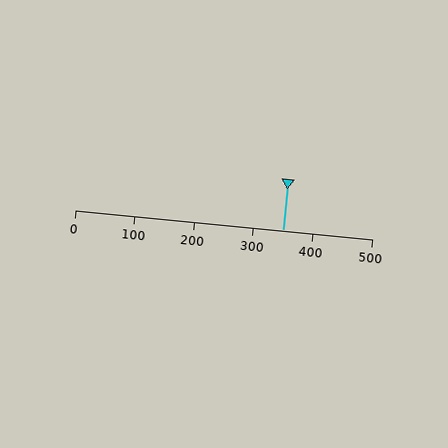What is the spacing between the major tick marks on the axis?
The major ticks are spaced 100 apart.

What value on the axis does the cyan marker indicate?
The marker indicates approximately 350.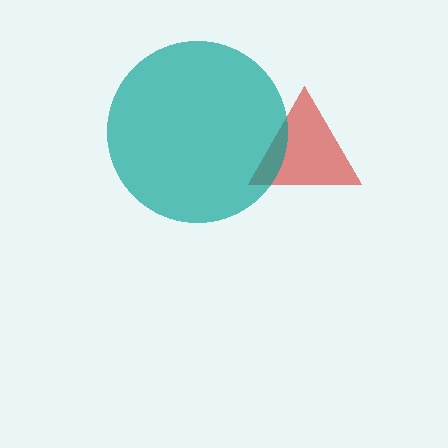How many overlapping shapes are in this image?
There are 2 overlapping shapes in the image.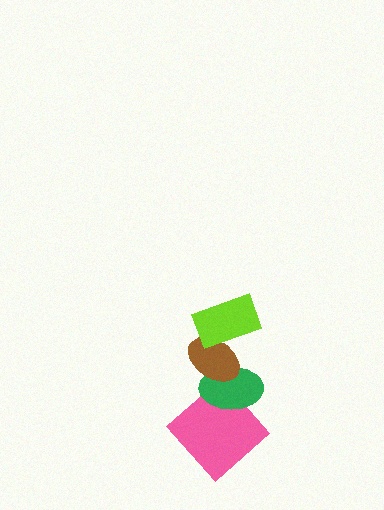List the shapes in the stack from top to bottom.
From top to bottom: the lime rectangle, the brown ellipse, the green ellipse, the pink diamond.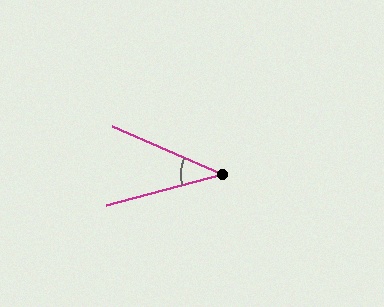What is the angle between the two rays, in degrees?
Approximately 38 degrees.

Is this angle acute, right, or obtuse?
It is acute.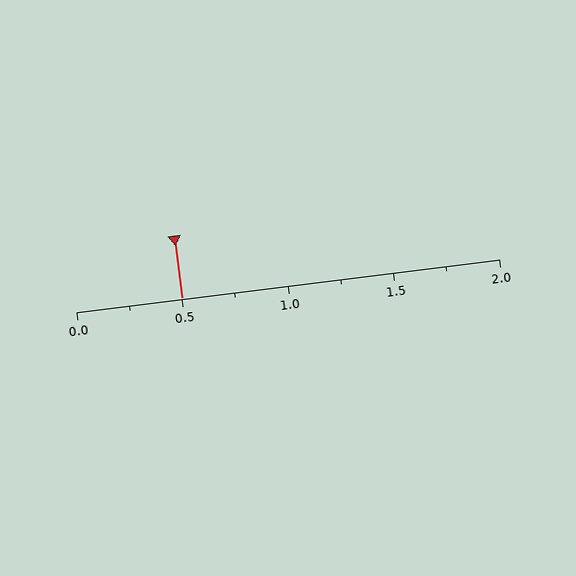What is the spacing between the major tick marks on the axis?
The major ticks are spaced 0.5 apart.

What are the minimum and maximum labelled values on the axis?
The axis runs from 0.0 to 2.0.